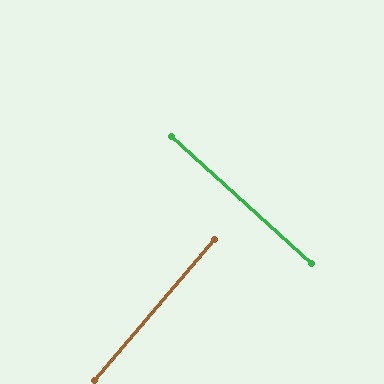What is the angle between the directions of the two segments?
Approximately 88 degrees.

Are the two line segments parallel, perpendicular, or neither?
Perpendicular — they meet at approximately 88°.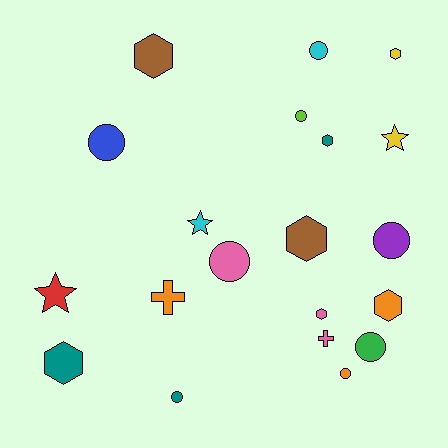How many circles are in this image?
There are 8 circles.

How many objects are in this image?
There are 20 objects.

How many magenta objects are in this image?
There are no magenta objects.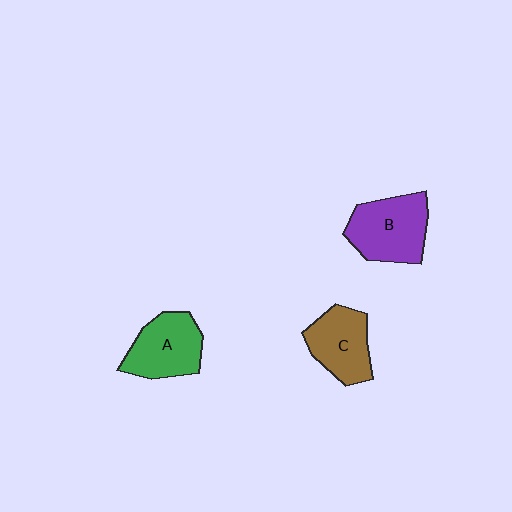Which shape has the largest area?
Shape B (purple).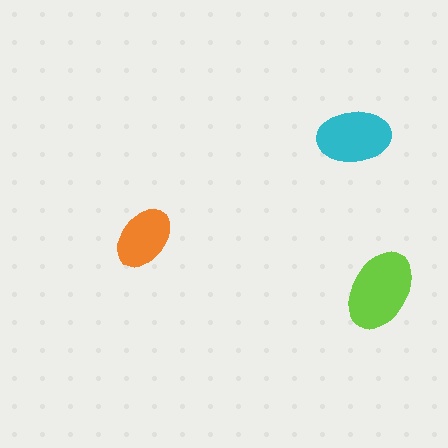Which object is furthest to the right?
The lime ellipse is rightmost.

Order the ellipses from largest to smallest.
the lime one, the cyan one, the orange one.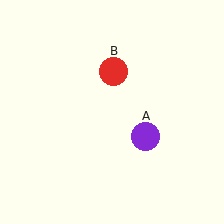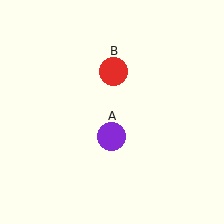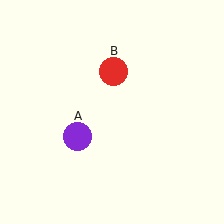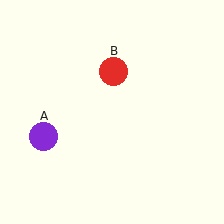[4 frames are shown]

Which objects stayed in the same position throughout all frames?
Red circle (object B) remained stationary.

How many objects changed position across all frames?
1 object changed position: purple circle (object A).